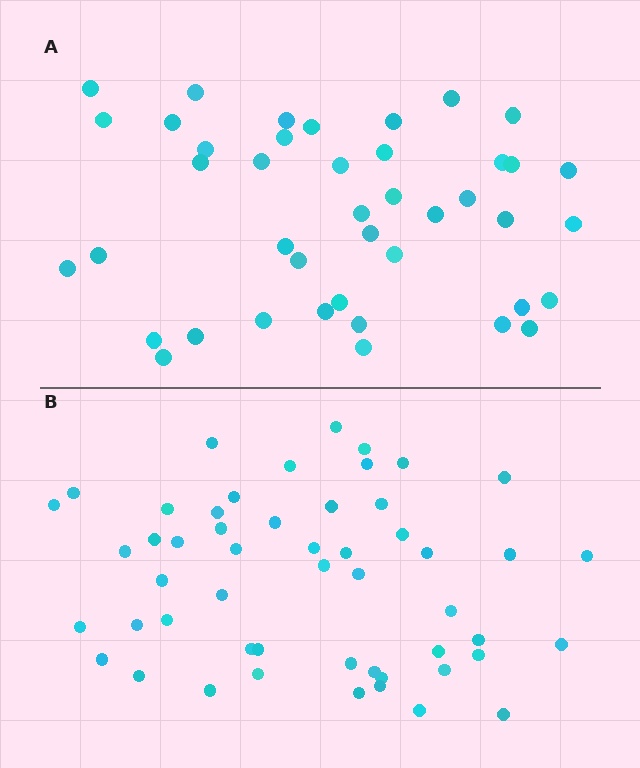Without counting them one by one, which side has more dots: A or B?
Region B (the bottom region) has more dots.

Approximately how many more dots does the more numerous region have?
Region B has roughly 10 or so more dots than region A.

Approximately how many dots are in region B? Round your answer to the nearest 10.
About 50 dots. (The exact count is 52, which rounds to 50.)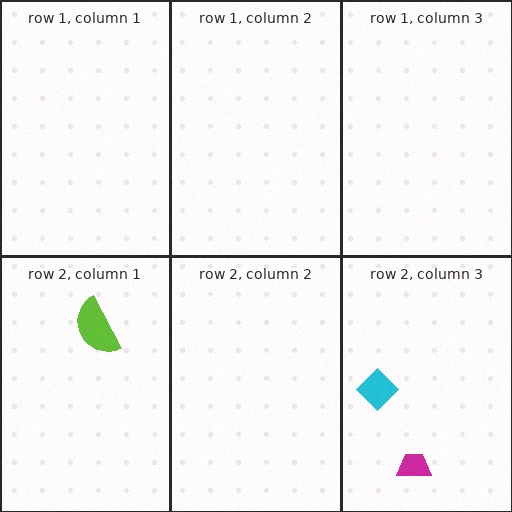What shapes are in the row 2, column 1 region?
The lime semicircle.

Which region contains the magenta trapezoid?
The row 2, column 3 region.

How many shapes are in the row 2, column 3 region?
2.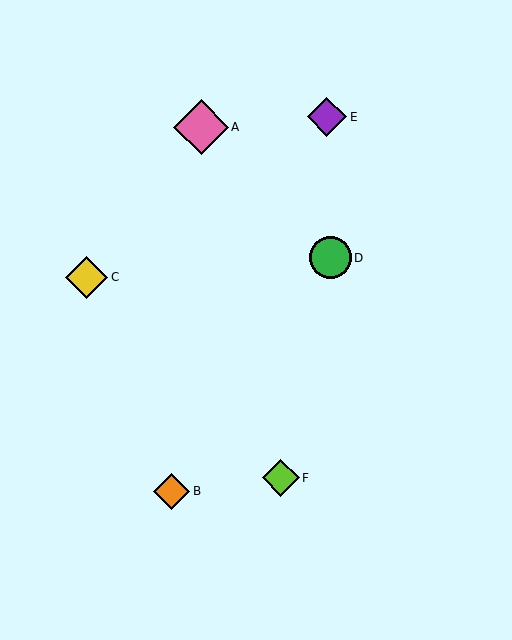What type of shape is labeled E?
Shape E is a purple diamond.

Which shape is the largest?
The pink diamond (labeled A) is the largest.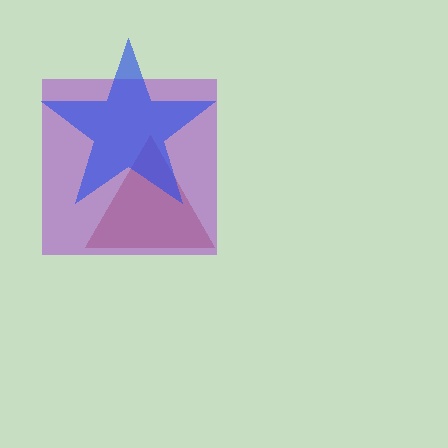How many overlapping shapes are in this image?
There are 3 overlapping shapes in the image.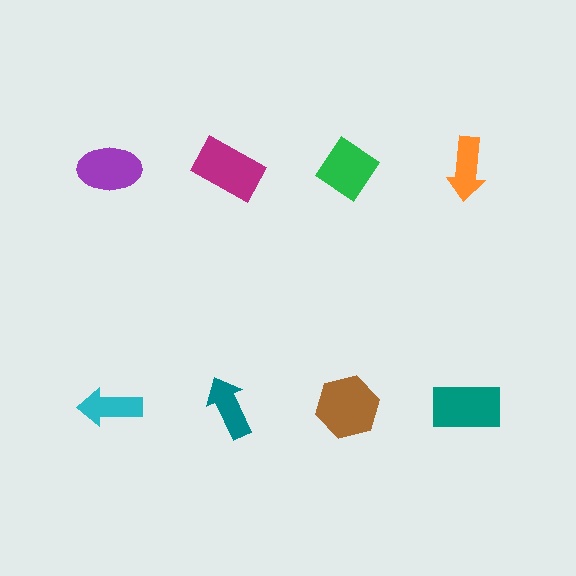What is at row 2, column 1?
A cyan arrow.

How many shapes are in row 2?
4 shapes.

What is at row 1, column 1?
A purple ellipse.